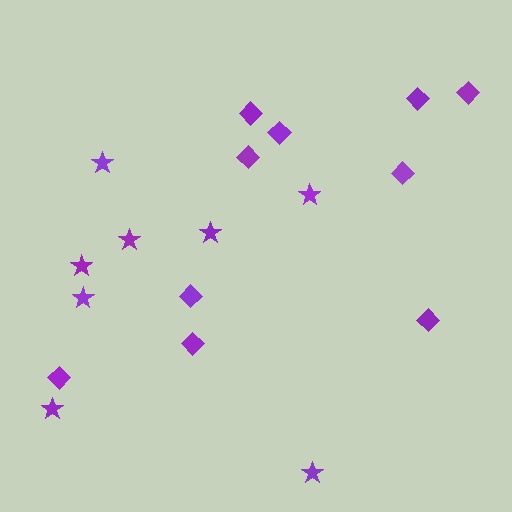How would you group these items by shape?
There are 2 groups: one group of diamonds (10) and one group of stars (8).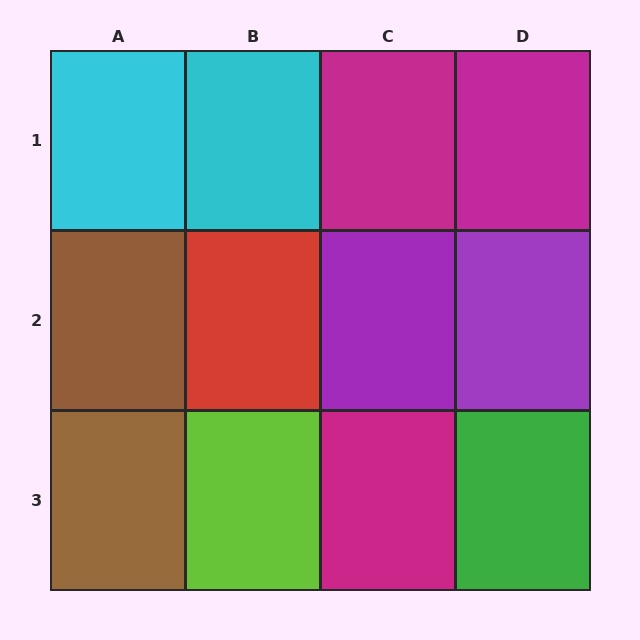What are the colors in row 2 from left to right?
Brown, red, purple, purple.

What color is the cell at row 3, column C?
Magenta.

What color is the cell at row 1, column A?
Cyan.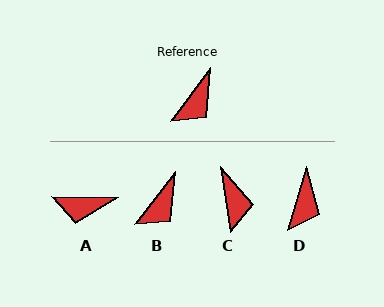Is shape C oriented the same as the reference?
No, it is off by about 46 degrees.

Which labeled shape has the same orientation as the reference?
B.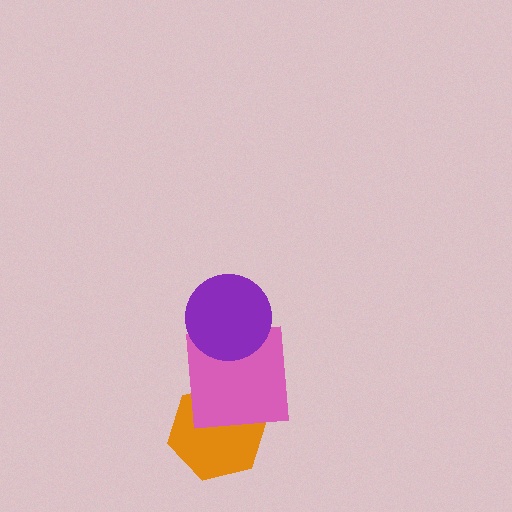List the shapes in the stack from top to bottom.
From top to bottom: the purple circle, the pink square, the orange hexagon.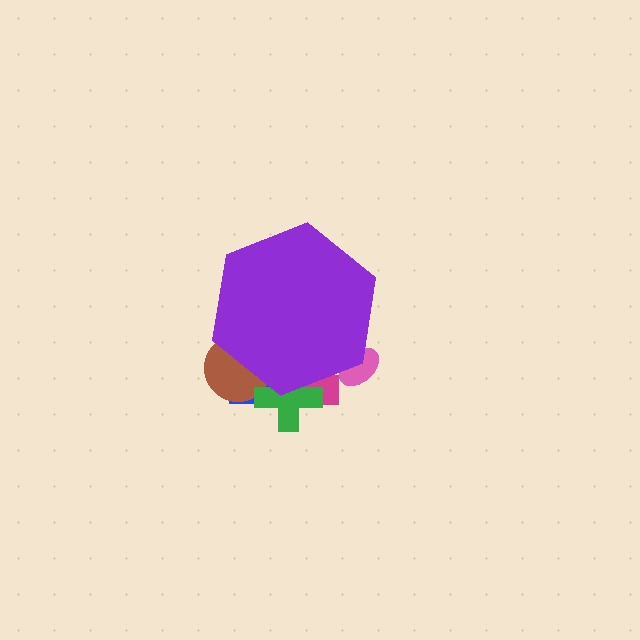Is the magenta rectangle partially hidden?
Yes, the magenta rectangle is partially hidden behind the purple hexagon.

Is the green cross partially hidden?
Yes, the green cross is partially hidden behind the purple hexagon.